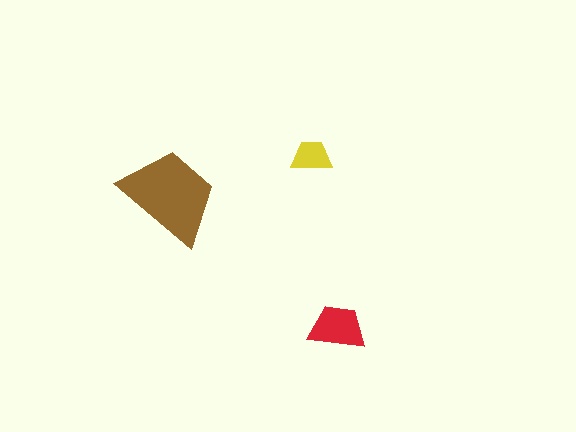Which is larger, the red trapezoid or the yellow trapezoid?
The red one.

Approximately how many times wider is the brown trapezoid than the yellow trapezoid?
About 2.5 times wider.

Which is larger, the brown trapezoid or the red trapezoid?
The brown one.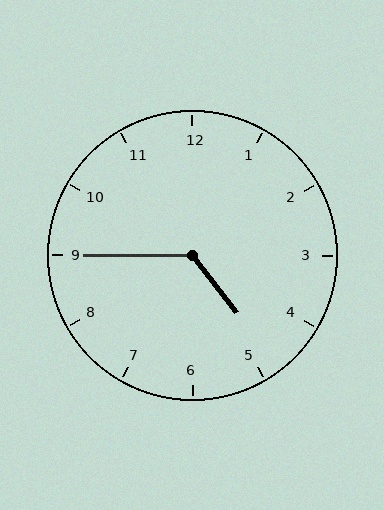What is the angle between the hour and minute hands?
Approximately 128 degrees.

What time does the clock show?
4:45.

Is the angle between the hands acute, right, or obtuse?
It is obtuse.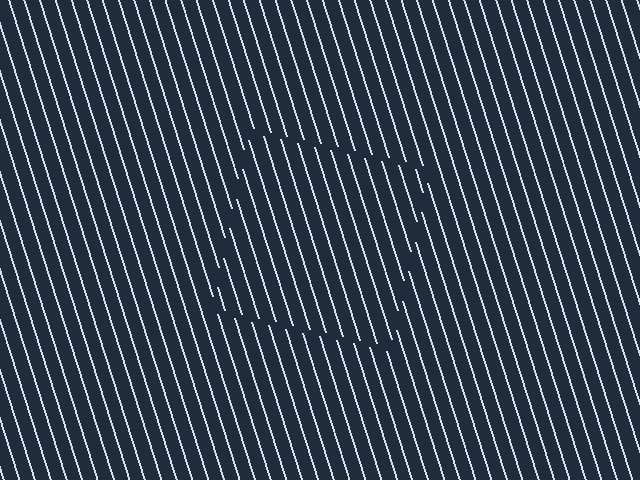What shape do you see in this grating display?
An illusory square. The interior of the shape contains the same grating, shifted by half a period — the contour is defined by the phase discontinuity where line-ends from the inner and outer gratings abut.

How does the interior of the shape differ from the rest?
The interior of the shape contains the same grating, shifted by half a period — the contour is defined by the phase discontinuity where line-ends from the inner and outer gratings abut.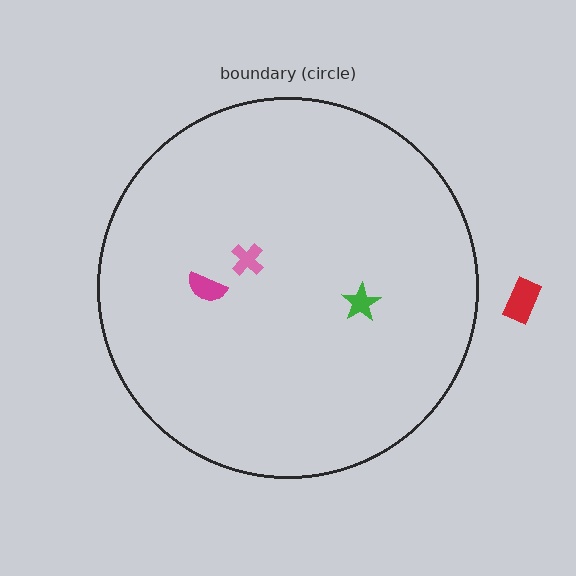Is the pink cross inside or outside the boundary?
Inside.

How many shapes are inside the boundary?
3 inside, 1 outside.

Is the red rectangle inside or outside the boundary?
Outside.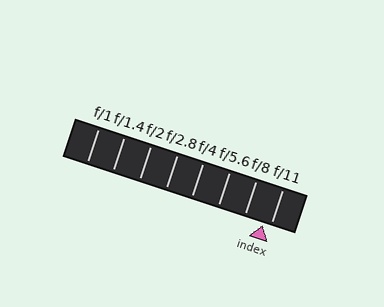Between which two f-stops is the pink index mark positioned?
The index mark is between f/8 and f/11.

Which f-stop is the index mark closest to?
The index mark is closest to f/11.